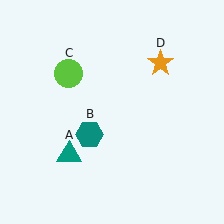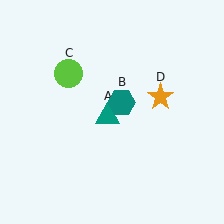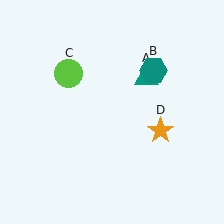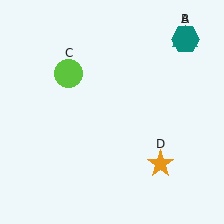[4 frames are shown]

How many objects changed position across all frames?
3 objects changed position: teal triangle (object A), teal hexagon (object B), orange star (object D).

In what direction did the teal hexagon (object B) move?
The teal hexagon (object B) moved up and to the right.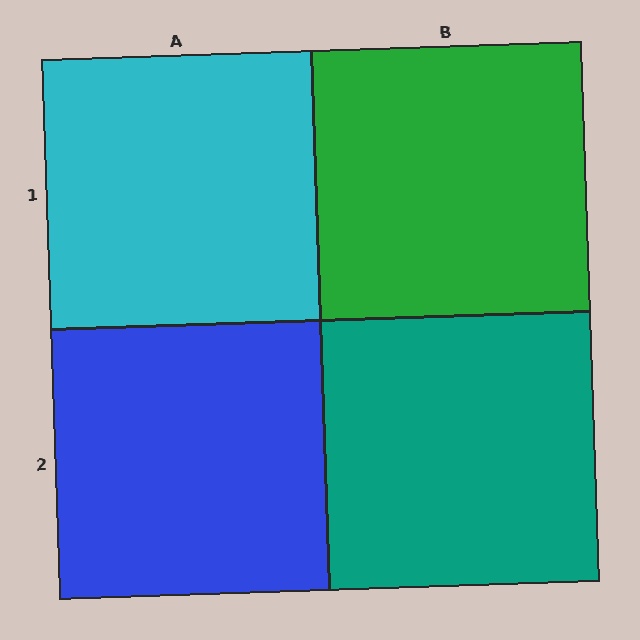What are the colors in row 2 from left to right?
Blue, teal.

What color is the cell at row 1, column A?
Cyan.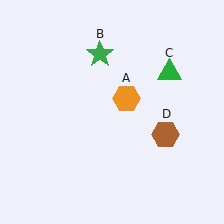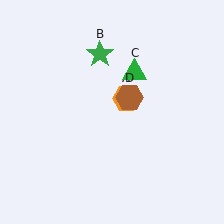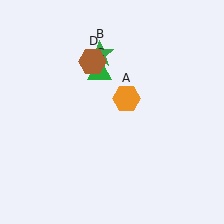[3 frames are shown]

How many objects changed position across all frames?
2 objects changed position: green triangle (object C), brown hexagon (object D).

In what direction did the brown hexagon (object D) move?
The brown hexagon (object D) moved up and to the left.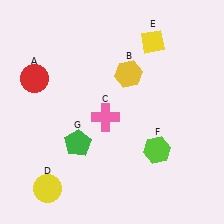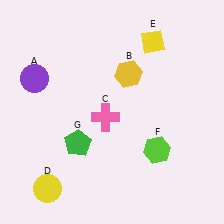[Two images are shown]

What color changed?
The circle (A) changed from red in Image 1 to purple in Image 2.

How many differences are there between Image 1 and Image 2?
There is 1 difference between the two images.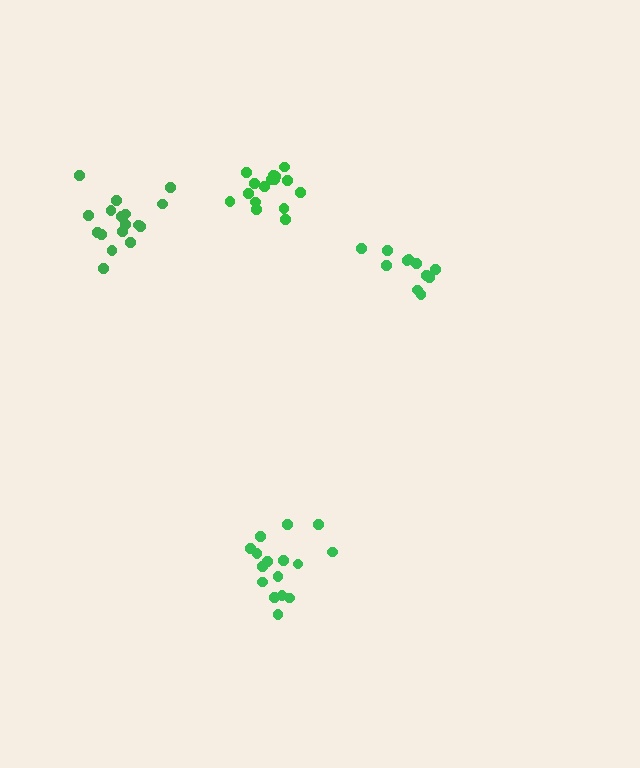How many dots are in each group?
Group 1: 16 dots, Group 2: 17 dots, Group 3: 16 dots, Group 4: 11 dots (60 total).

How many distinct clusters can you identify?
There are 4 distinct clusters.